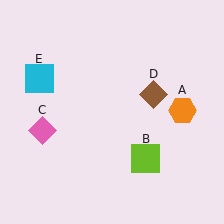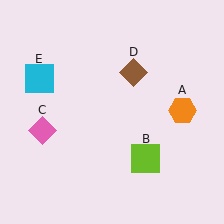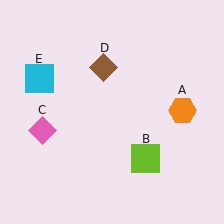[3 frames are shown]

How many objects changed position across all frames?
1 object changed position: brown diamond (object D).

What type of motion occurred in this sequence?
The brown diamond (object D) rotated counterclockwise around the center of the scene.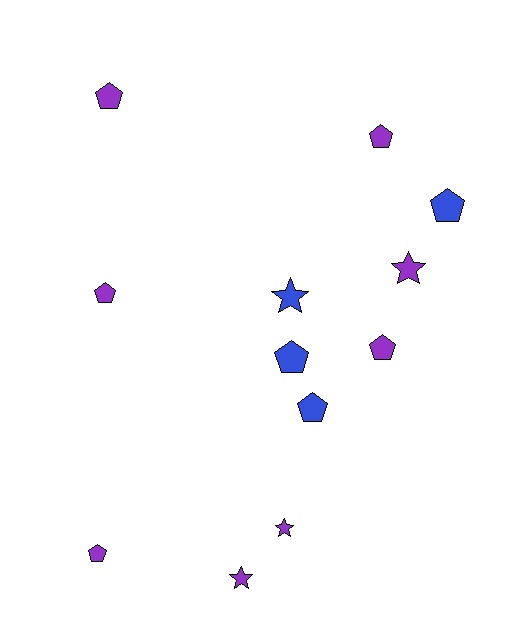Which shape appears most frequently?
Pentagon, with 8 objects.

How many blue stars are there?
There is 1 blue star.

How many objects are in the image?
There are 12 objects.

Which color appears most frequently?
Purple, with 8 objects.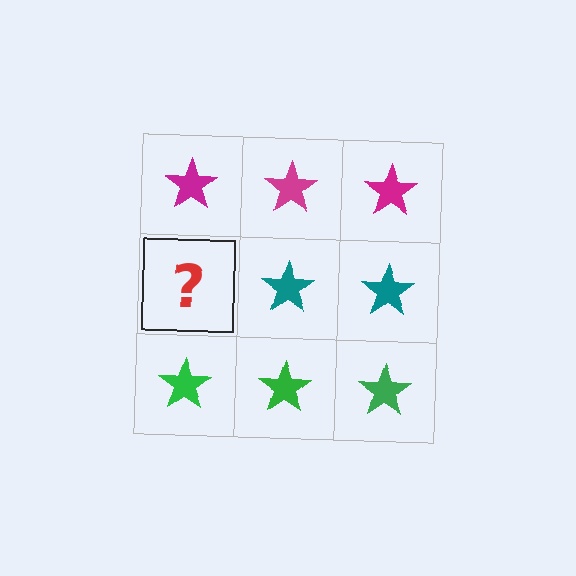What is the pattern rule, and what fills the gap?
The rule is that each row has a consistent color. The gap should be filled with a teal star.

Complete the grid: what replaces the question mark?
The question mark should be replaced with a teal star.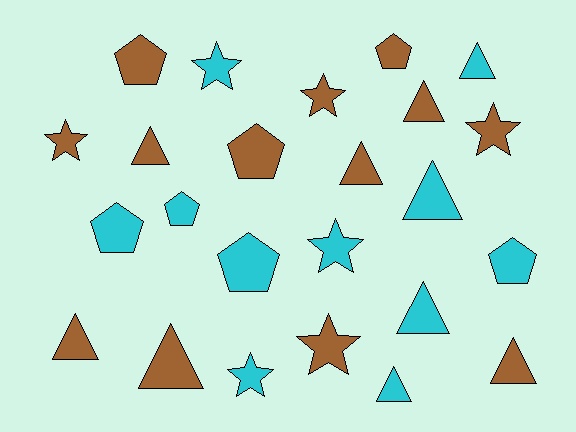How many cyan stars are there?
There are 3 cyan stars.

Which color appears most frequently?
Brown, with 13 objects.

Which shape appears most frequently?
Triangle, with 10 objects.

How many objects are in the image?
There are 24 objects.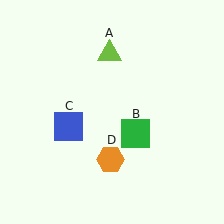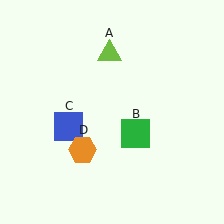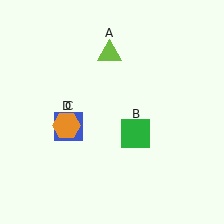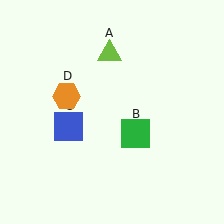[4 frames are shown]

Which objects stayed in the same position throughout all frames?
Lime triangle (object A) and green square (object B) and blue square (object C) remained stationary.